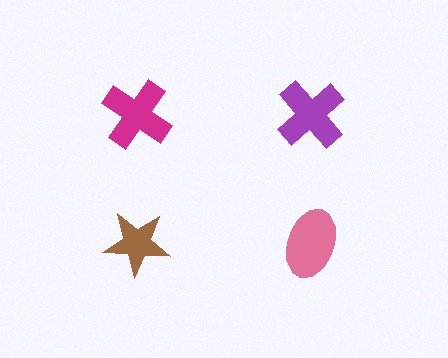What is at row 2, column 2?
A pink ellipse.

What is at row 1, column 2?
A purple cross.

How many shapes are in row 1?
2 shapes.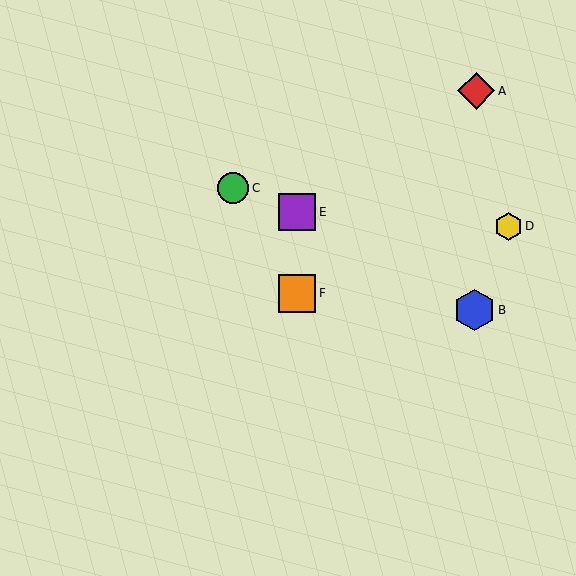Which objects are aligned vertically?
Objects E, F are aligned vertically.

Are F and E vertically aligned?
Yes, both are at x≈297.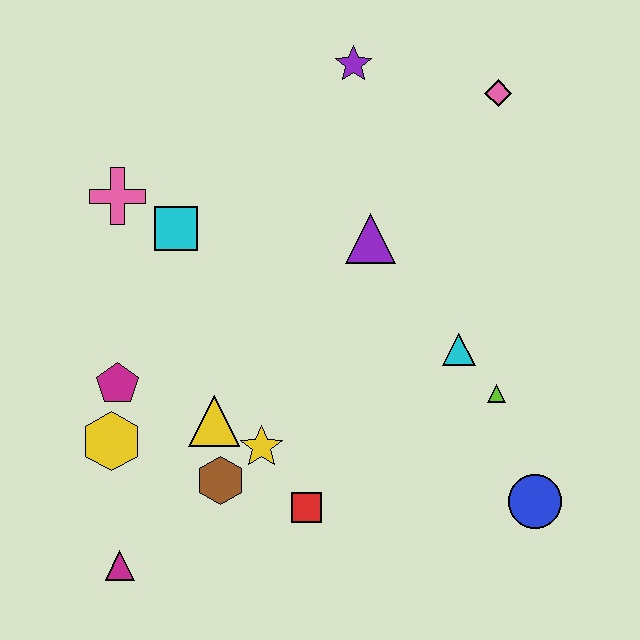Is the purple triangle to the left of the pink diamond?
Yes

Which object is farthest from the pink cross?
The blue circle is farthest from the pink cross.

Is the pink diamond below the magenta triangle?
No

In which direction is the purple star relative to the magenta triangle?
The purple star is above the magenta triangle.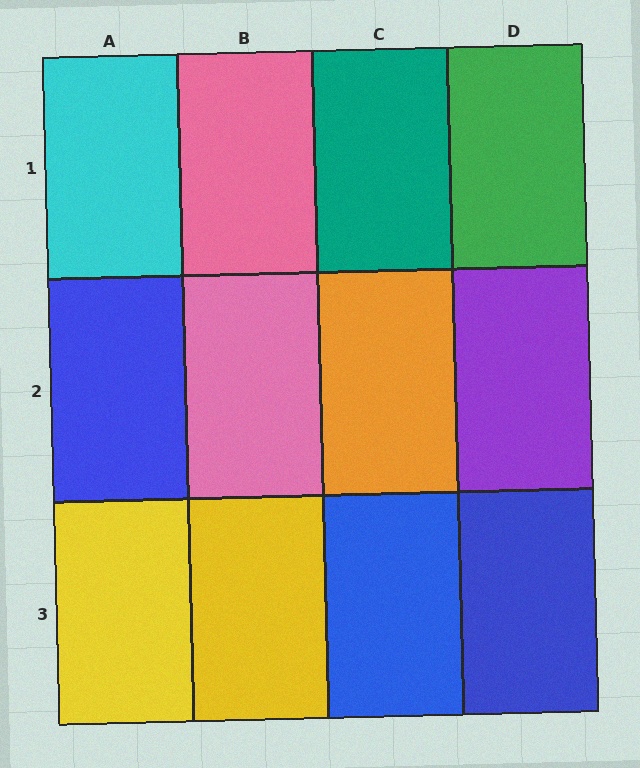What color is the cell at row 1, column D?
Green.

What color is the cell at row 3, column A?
Yellow.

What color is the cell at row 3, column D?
Blue.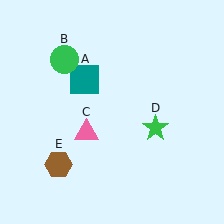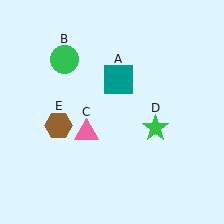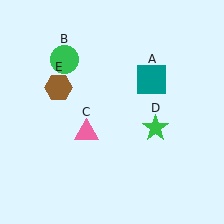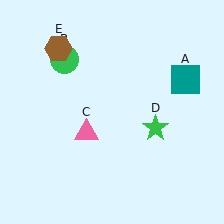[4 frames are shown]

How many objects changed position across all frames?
2 objects changed position: teal square (object A), brown hexagon (object E).